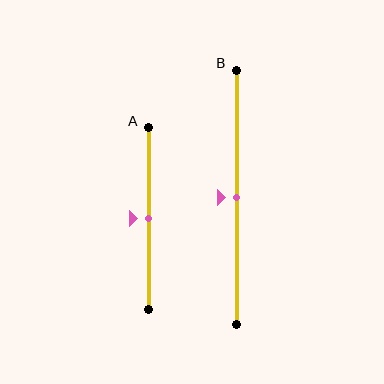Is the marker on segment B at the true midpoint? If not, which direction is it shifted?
Yes, the marker on segment B is at the true midpoint.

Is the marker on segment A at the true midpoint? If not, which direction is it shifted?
Yes, the marker on segment A is at the true midpoint.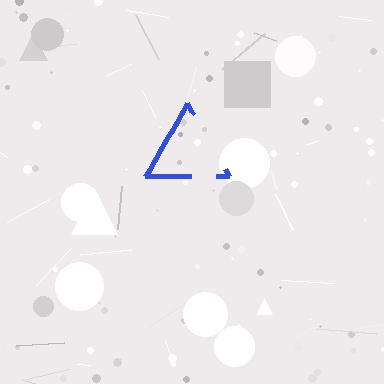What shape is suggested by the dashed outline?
The dashed outline suggests a triangle.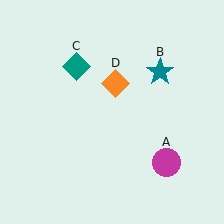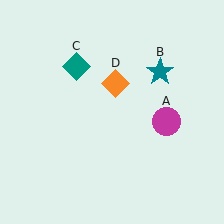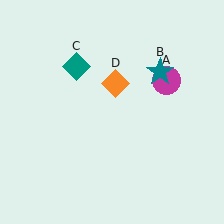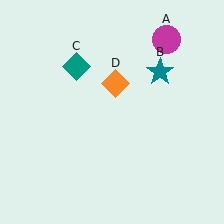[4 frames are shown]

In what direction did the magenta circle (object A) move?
The magenta circle (object A) moved up.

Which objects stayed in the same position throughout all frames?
Teal star (object B) and teal diamond (object C) and orange diamond (object D) remained stationary.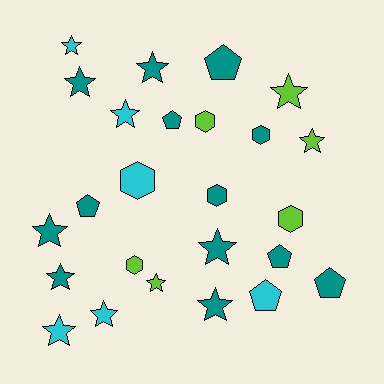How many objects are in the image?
There are 25 objects.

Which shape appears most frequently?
Star, with 13 objects.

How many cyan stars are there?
There are 4 cyan stars.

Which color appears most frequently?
Teal, with 13 objects.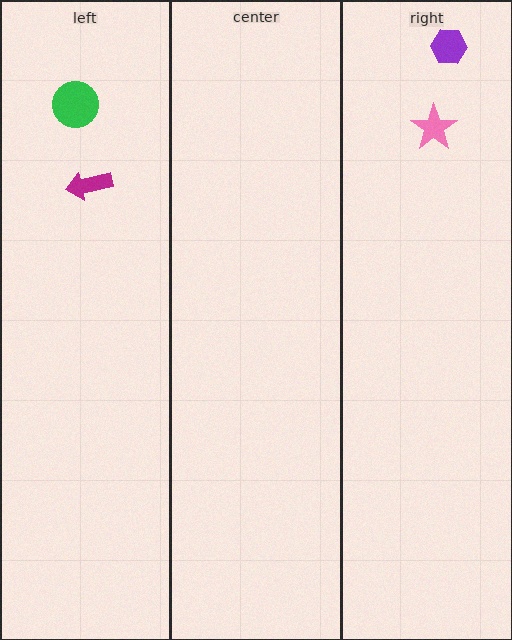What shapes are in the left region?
The green circle, the magenta arrow.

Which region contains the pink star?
The right region.